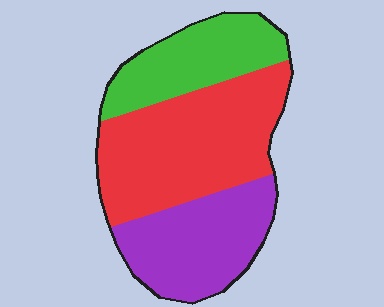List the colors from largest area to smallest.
From largest to smallest: red, purple, green.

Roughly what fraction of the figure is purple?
Purple takes up about one third (1/3) of the figure.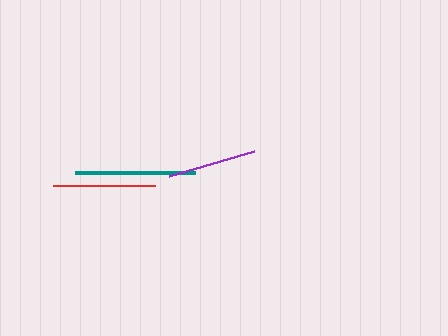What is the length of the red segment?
The red segment is approximately 102 pixels long.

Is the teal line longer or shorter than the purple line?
The teal line is longer than the purple line.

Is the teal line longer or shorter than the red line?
The teal line is longer than the red line.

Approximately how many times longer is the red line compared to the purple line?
The red line is approximately 1.1 times the length of the purple line.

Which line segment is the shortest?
The purple line is the shortest at approximately 89 pixels.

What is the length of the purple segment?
The purple segment is approximately 89 pixels long.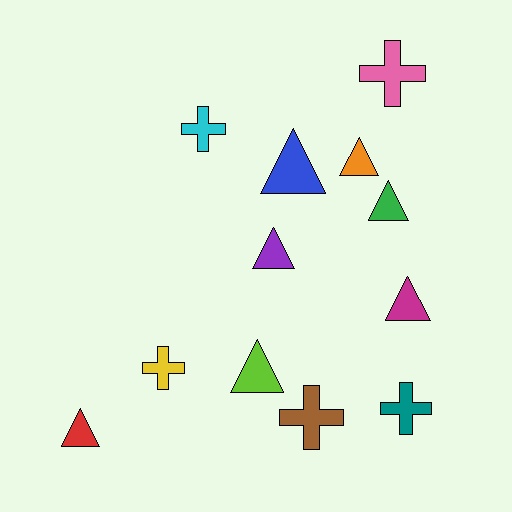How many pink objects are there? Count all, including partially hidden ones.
There is 1 pink object.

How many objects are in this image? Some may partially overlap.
There are 12 objects.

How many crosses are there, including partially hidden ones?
There are 5 crosses.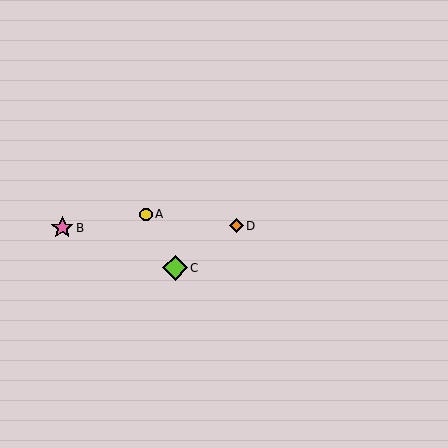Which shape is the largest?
The lime diamond (labeled C) is the largest.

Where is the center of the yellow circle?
The center of the yellow circle is at (146, 214).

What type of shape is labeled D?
Shape D is an orange diamond.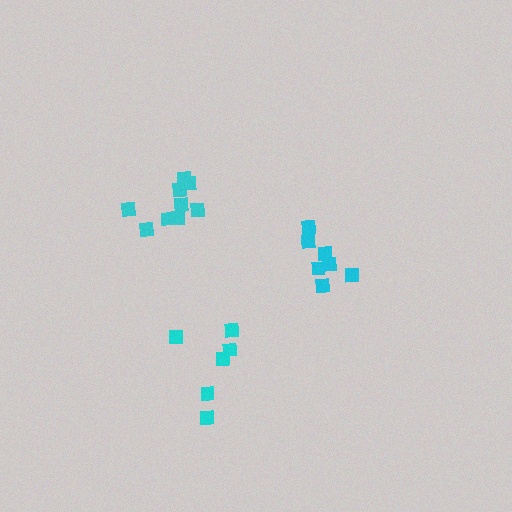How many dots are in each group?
Group 1: 7 dots, Group 2: 6 dots, Group 3: 9 dots (22 total).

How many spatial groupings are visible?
There are 3 spatial groupings.